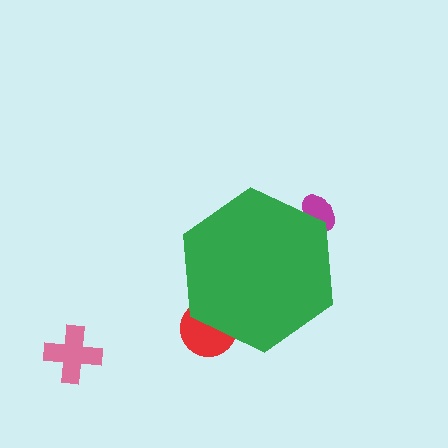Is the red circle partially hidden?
Yes, the red circle is partially hidden behind the green hexagon.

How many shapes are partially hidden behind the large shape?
2 shapes are partially hidden.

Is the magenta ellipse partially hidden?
Yes, the magenta ellipse is partially hidden behind the green hexagon.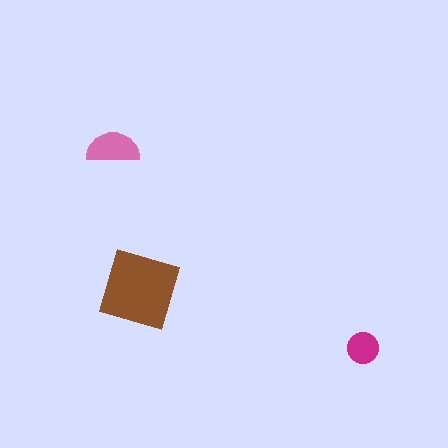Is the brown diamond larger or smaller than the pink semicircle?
Larger.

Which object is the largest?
The brown diamond.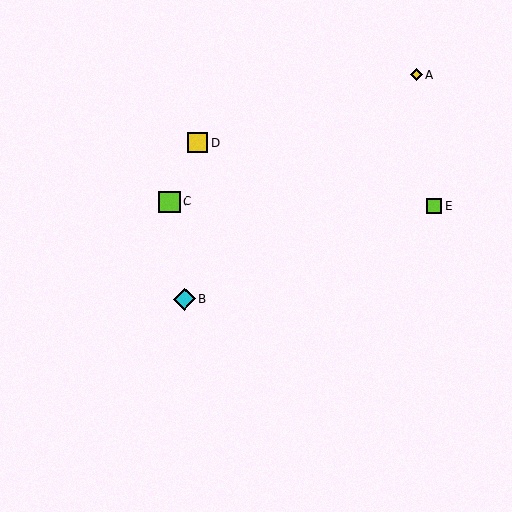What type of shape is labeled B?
Shape B is a cyan diamond.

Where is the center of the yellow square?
The center of the yellow square is at (198, 143).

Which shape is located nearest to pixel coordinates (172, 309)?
The cyan diamond (labeled B) at (185, 299) is nearest to that location.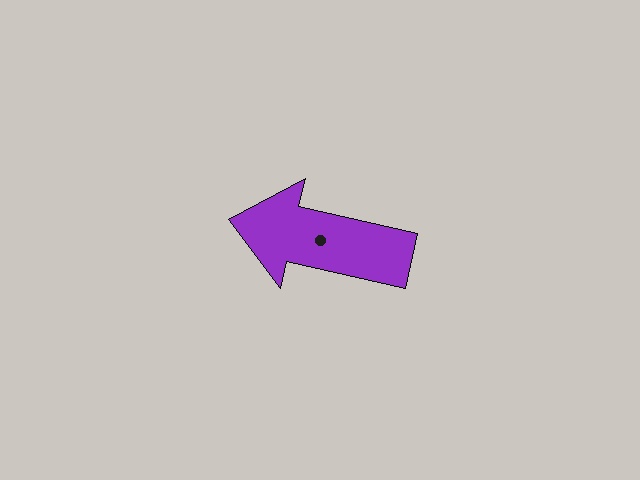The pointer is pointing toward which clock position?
Roughly 9 o'clock.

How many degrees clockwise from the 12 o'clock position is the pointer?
Approximately 283 degrees.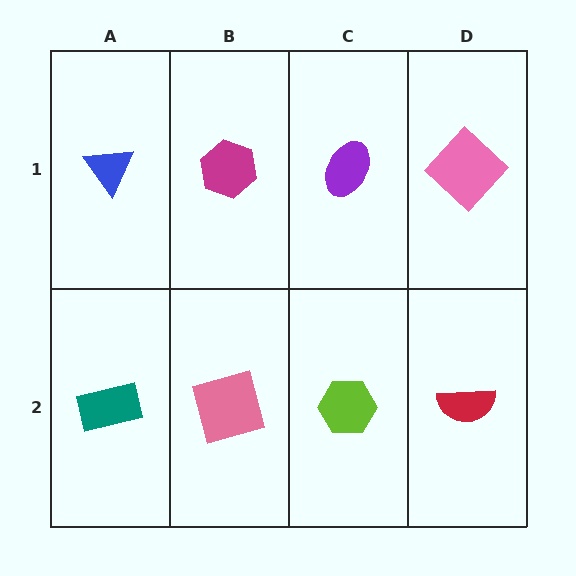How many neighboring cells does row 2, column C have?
3.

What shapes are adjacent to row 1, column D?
A red semicircle (row 2, column D), a purple ellipse (row 1, column C).